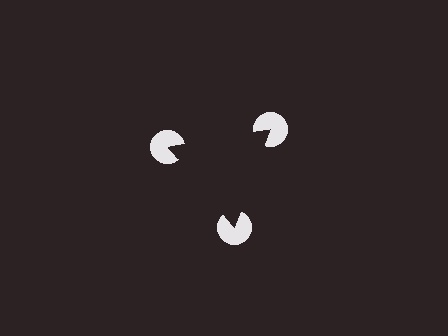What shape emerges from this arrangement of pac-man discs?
An illusory triangle — its edges are inferred from the aligned wedge cuts in the pac-man discs, not physically drawn.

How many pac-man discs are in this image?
There are 3 — one at each vertex of the illusory triangle.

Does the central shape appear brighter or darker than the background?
It typically appears slightly darker than the background, even though no actual brightness change is drawn.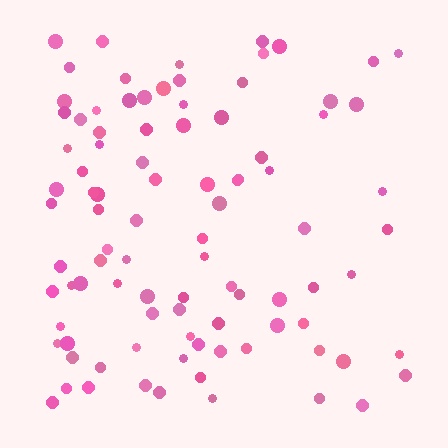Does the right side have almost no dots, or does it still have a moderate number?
Still a moderate number, just noticeably fewer than the left.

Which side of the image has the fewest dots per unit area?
The right.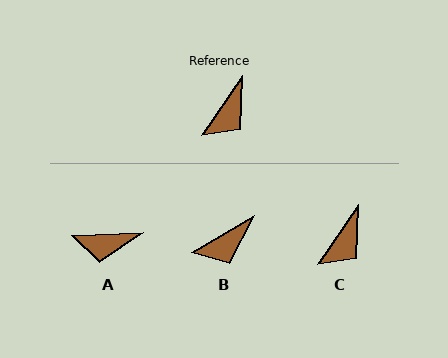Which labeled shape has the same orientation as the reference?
C.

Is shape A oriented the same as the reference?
No, it is off by about 53 degrees.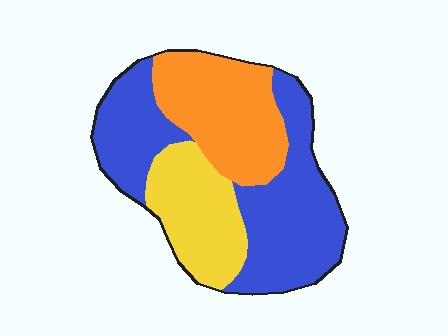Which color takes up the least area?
Yellow, at roughly 25%.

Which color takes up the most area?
Blue, at roughly 50%.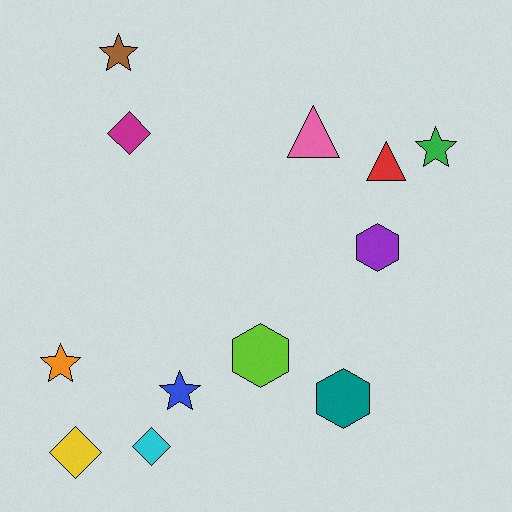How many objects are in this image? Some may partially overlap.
There are 12 objects.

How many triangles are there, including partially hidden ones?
There are 2 triangles.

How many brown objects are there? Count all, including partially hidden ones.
There is 1 brown object.